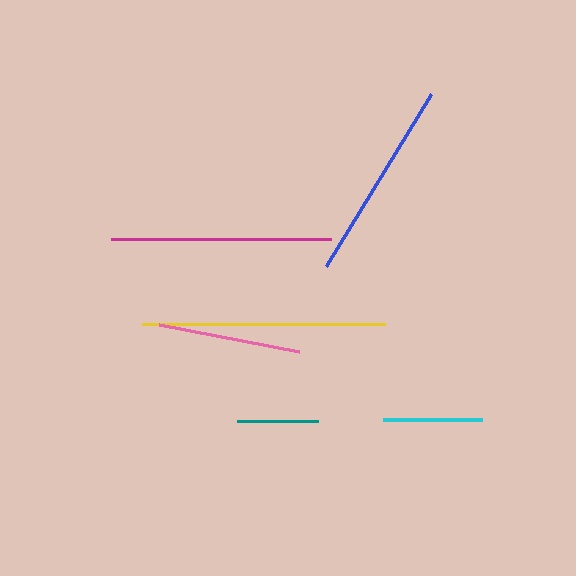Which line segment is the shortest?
The teal line is the shortest at approximately 81 pixels.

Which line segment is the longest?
The yellow line is the longest at approximately 244 pixels.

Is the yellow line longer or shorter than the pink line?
The yellow line is longer than the pink line.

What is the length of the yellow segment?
The yellow segment is approximately 244 pixels long.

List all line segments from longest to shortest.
From longest to shortest: yellow, magenta, blue, pink, cyan, teal.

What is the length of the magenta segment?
The magenta segment is approximately 221 pixels long.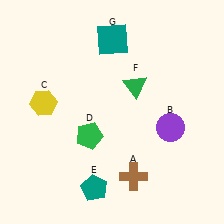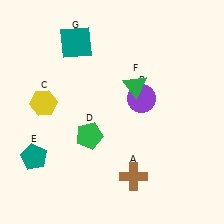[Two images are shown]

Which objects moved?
The objects that moved are: the purple circle (B), the teal pentagon (E), the teal square (G).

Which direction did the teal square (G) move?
The teal square (G) moved left.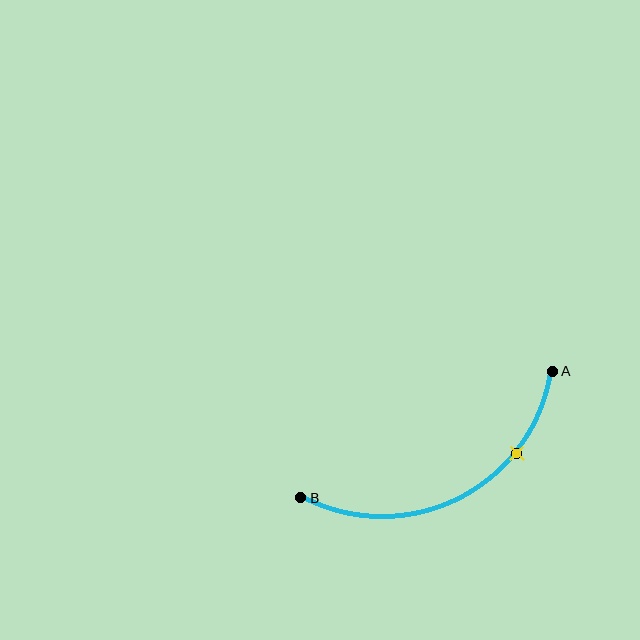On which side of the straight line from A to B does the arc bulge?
The arc bulges below the straight line connecting A and B.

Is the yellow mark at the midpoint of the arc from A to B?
No. The yellow mark lies on the arc but is closer to endpoint A. The arc midpoint would be at the point on the curve equidistant along the arc from both A and B.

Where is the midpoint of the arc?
The arc midpoint is the point on the curve farthest from the straight line joining A and B. It sits below that line.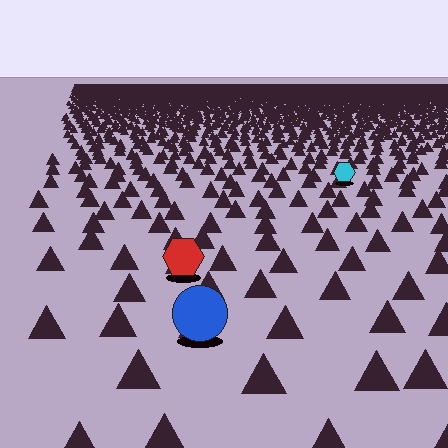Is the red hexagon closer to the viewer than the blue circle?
No. The blue circle is closer — you can tell from the texture gradient: the ground texture is coarser near it.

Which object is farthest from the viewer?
The cyan hexagon is farthest from the viewer. It appears smaller and the ground texture around it is denser.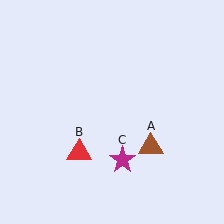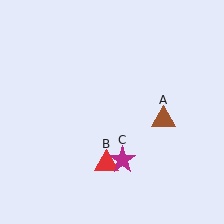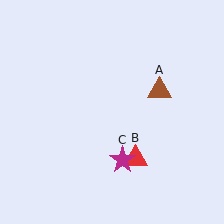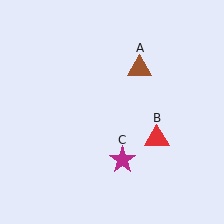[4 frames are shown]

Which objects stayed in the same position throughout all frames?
Magenta star (object C) remained stationary.